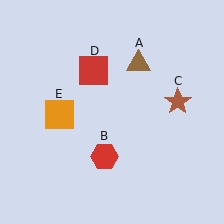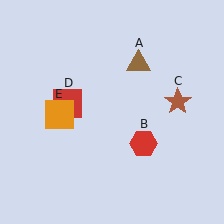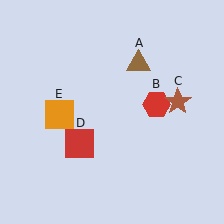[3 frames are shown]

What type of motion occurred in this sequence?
The red hexagon (object B), red square (object D) rotated counterclockwise around the center of the scene.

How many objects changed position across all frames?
2 objects changed position: red hexagon (object B), red square (object D).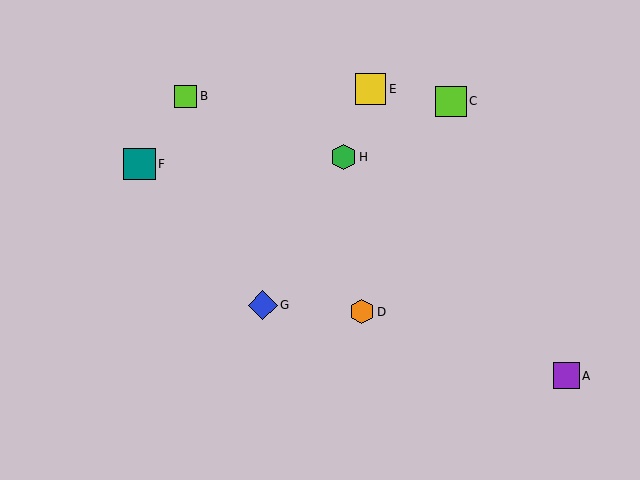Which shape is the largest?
The teal square (labeled F) is the largest.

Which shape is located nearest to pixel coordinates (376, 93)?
The yellow square (labeled E) at (371, 89) is nearest to that location.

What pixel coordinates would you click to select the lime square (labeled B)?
Click at (186, 96) to select the lime square B.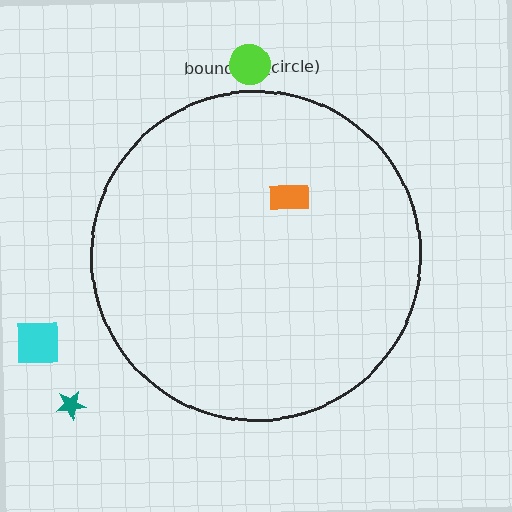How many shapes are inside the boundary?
1 inside, 3 outside.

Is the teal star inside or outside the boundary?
Outside.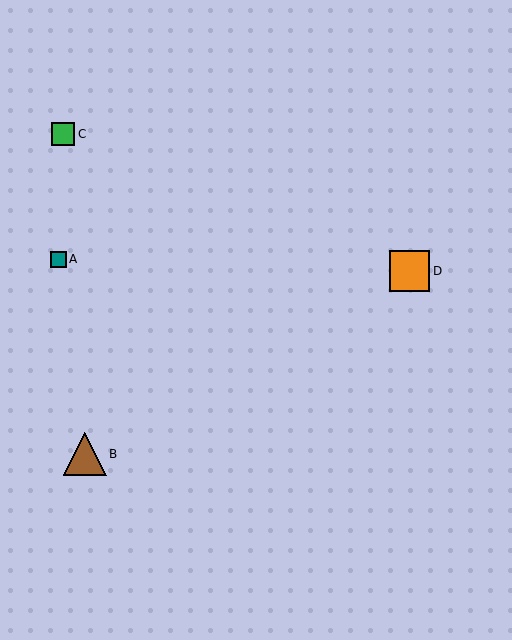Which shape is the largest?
The brown triangle (labeled B) is the largest.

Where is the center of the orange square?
The center of the orange square is at (409, 271).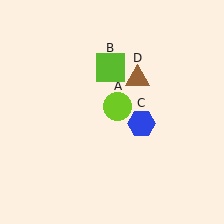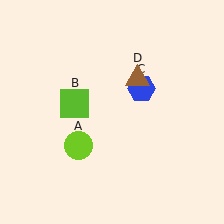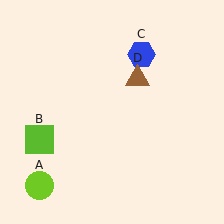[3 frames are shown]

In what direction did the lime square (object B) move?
The lime square (object B) moved down and to the left.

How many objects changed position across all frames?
3 objects changed position: lime circle (object A), lime square (object B), blue hexagon (object C).